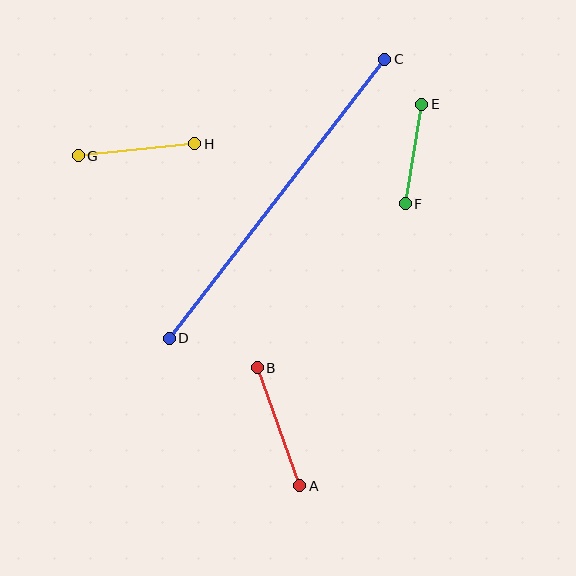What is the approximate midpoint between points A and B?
The midpoint is at approximately (278, 427) pixels.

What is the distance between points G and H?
The distance is approximately 117 pixels.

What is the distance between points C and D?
The distance is approximately 353 pixels.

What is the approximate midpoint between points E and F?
The midpoint is at approximately (413, 154) pixels.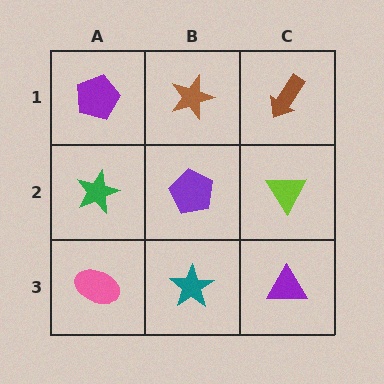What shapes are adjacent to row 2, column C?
A brown arrow (row 1, column C), a purple triangle (row 3, column C), a purple pentagon (row 2, column B).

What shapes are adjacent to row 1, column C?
A lime triangle (row 2, column C), a brown star (row 1, column B).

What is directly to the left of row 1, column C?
A brown star.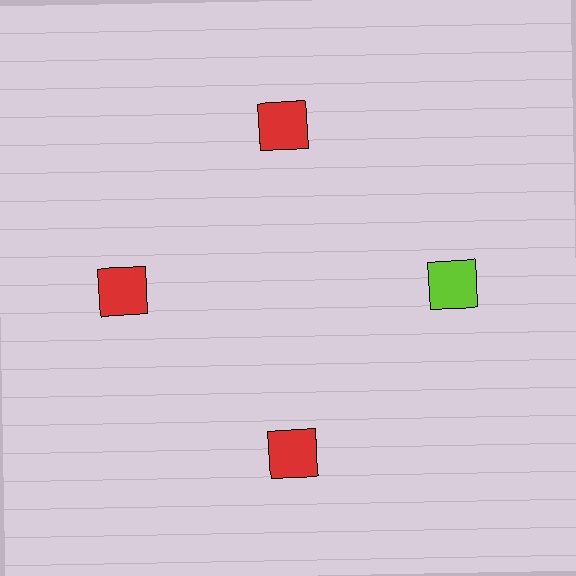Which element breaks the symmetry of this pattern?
The lime square at roughly the 3 o'clock position breaks the symmetry. All other shapes are red squares.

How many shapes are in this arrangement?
There are 4 shapes arranged in a ring pattern.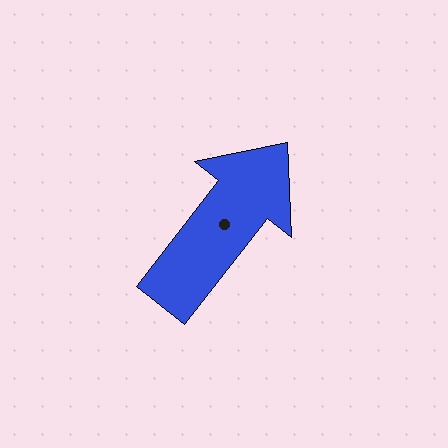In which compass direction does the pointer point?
Northeast.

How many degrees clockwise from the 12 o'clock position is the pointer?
Approximately 38 degrees.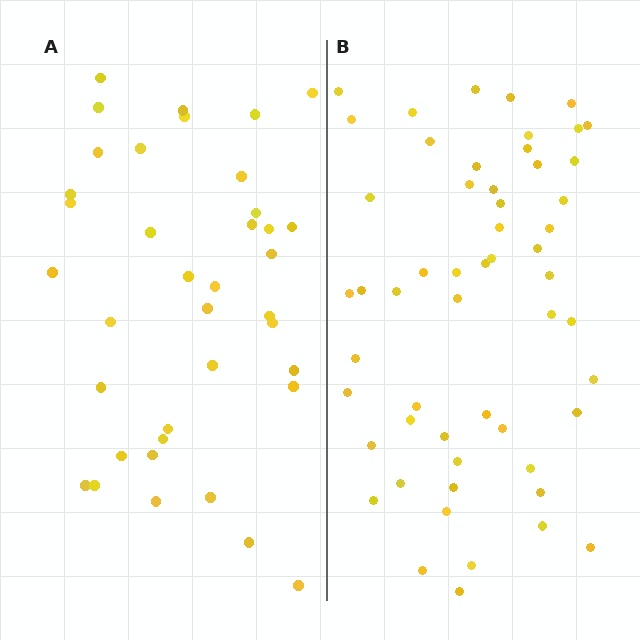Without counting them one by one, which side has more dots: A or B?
Region B (the right region) has more dots.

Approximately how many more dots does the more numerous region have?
Region B has approximately 15 more dots than region A.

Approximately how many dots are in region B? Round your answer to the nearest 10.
About 60 dots. (The exact count is 55, which rounds to 60.)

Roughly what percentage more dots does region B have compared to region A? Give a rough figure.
About 45% more.